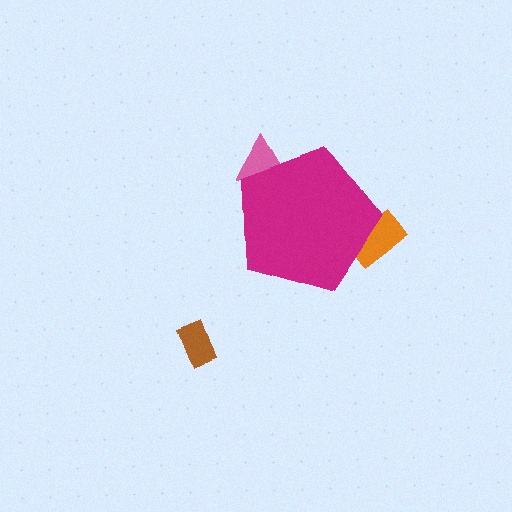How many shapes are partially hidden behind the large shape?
2 shapes are partially hidden.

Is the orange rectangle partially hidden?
Yes, the orange rectangle is partially hidden behind the magenta pentagon.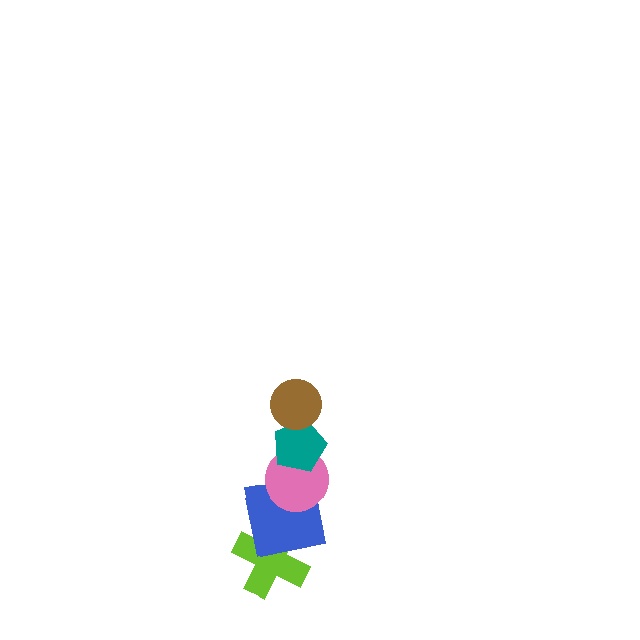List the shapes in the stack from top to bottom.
From top to bottom: the brown circle, the teal pentagon, the pink circle, the blue square, the lime cross.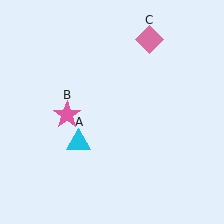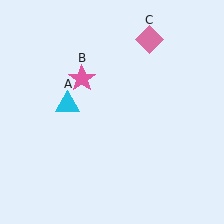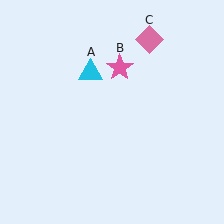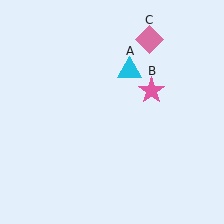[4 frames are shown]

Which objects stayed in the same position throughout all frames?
Pink diamond (object C) remained stationary.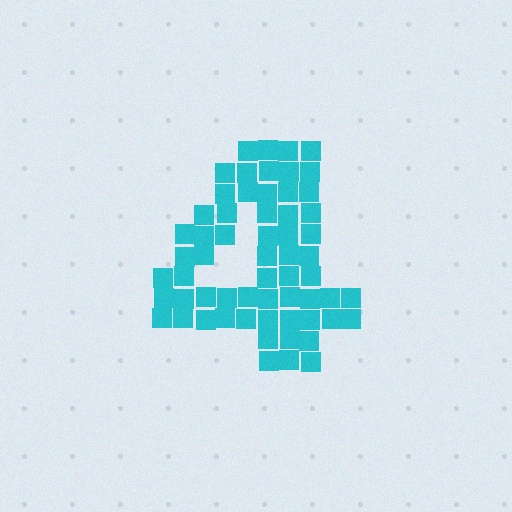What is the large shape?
The large shape is the digit 4.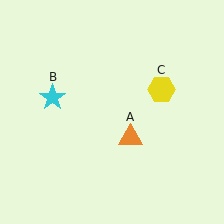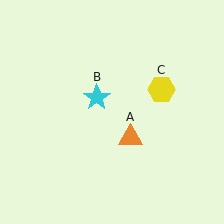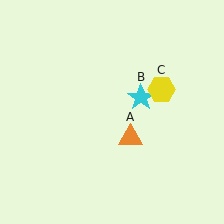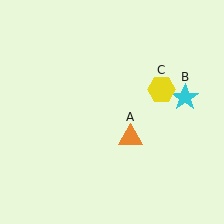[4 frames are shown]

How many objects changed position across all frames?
1 object changed position: cyan star (object B).